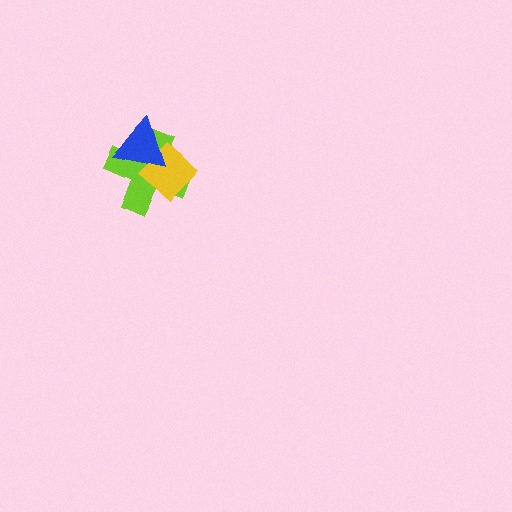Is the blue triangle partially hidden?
No, no other shape covers it.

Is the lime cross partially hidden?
Yes, it is partially covered by another shape.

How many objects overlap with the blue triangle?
2 objects overlap with the blue triangle.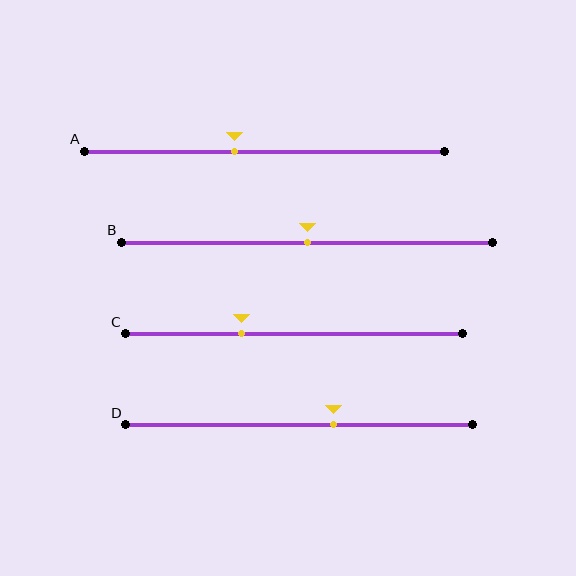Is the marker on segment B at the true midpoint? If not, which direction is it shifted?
Yes, the marker on segment B is at the true midpoint.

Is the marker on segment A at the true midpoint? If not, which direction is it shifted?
No, the marker on segment A is shifted to the left by about 8% of the segment length.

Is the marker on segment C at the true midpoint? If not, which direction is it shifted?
No, the marker on segment C is shifted to the left by about 16% of the segment length.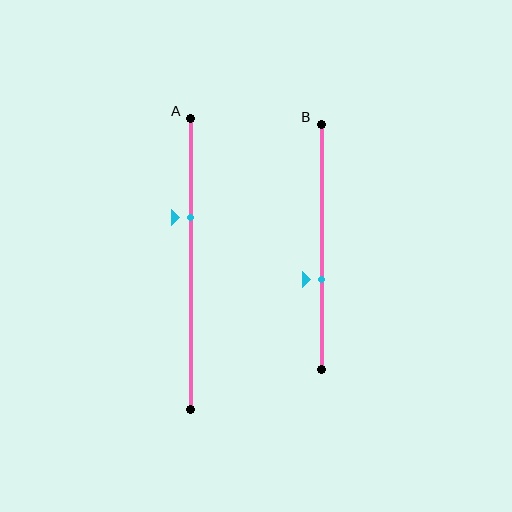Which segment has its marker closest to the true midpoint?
Segment B has its marker closest to the true midpoint.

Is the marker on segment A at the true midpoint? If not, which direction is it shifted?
No, the marker on segment A is shifted upward by about 16% of the segment length.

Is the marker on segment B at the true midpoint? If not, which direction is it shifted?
No, the marker on segment B is shifted downward by about 13% of the segment length.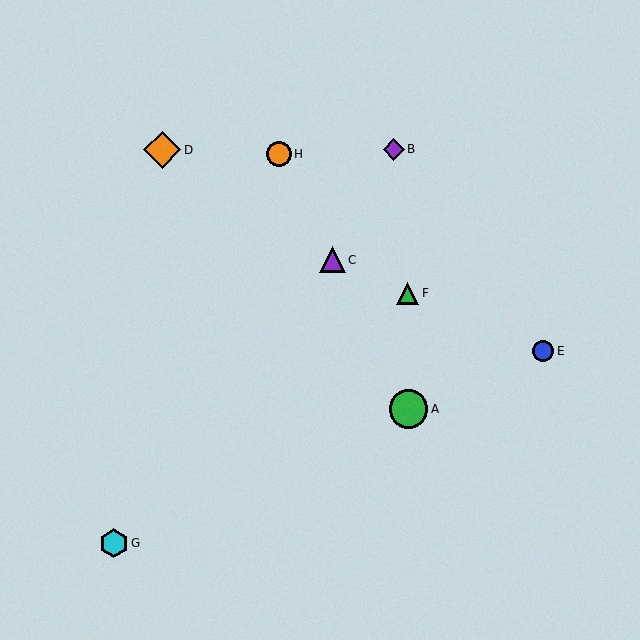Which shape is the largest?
The green circle (labeled A) is the largest.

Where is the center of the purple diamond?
The center of the purple diamond is at (394, 149).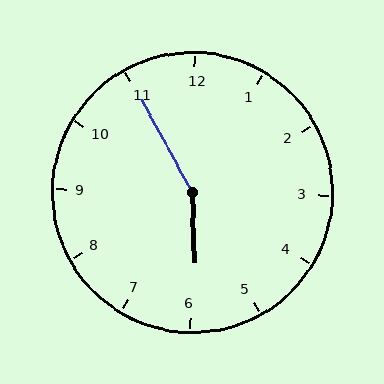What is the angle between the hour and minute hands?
Approximately 152 degrees.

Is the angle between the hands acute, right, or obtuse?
It is obtuse.